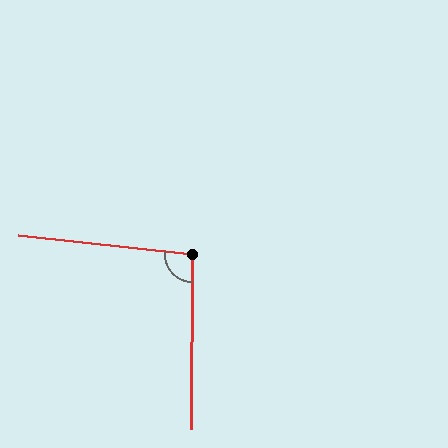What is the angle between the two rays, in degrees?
Approximately 96 degrees.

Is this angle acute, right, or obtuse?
It is obtuse.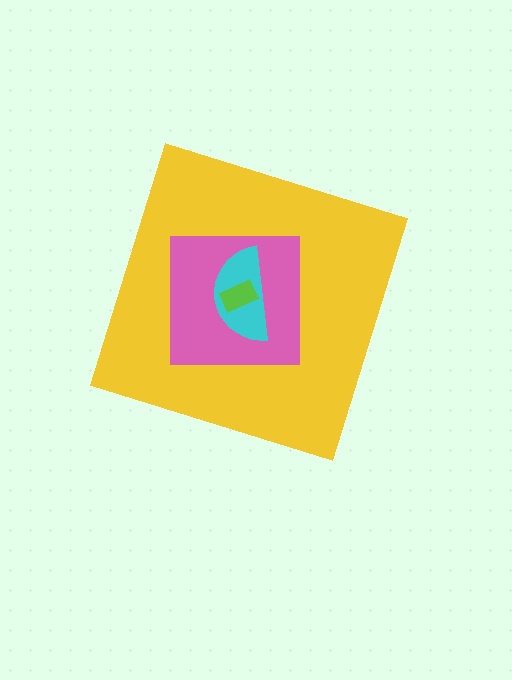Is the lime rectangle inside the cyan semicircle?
Yes.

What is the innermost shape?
The lime rectangle.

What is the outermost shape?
The yellow diamond.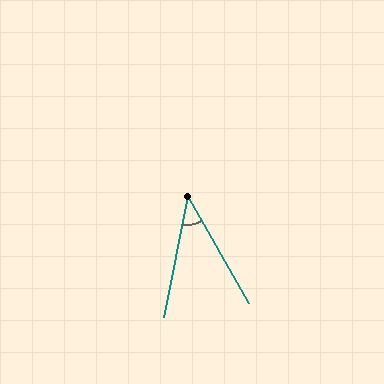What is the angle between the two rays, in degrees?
Approximately 41 degrees.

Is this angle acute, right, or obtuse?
It is acute.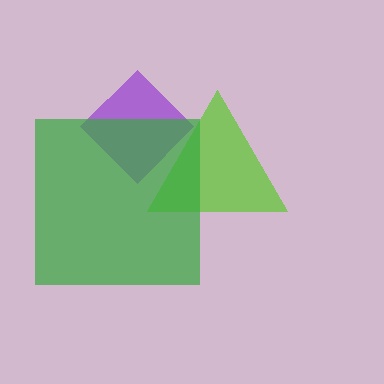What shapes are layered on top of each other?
The layered shapes are: a lime triangle, a purple diamond, a green square.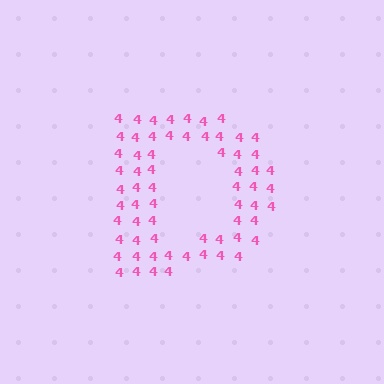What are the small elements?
The small elements are digit 4's.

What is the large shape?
The large shape is the letter D.